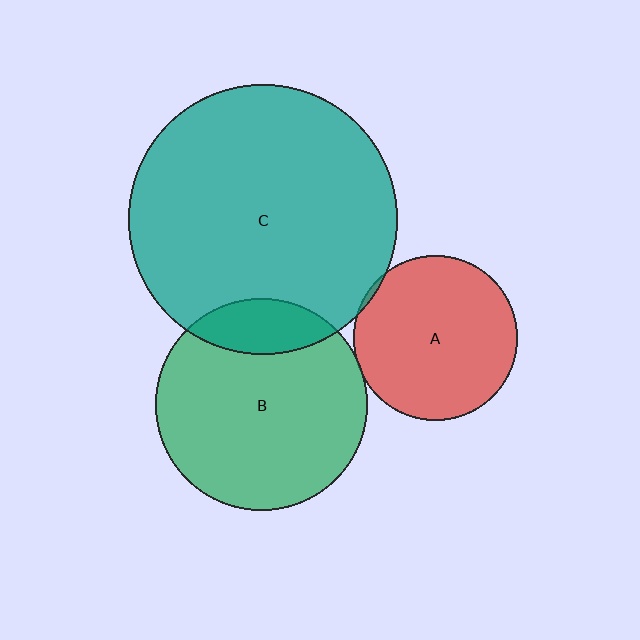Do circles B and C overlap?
Yes.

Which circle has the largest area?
Circle C (teal).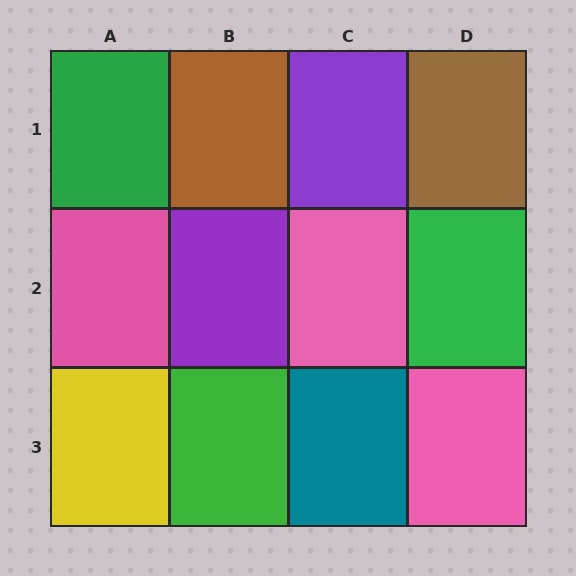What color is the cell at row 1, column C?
Purple.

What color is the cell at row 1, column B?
Brown.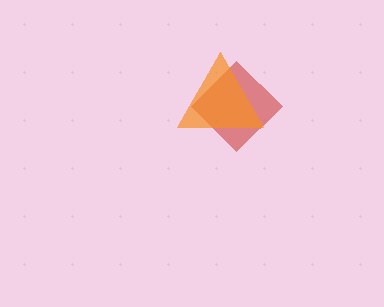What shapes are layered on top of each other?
The layered shapes are: a red diamond, an orange triangle.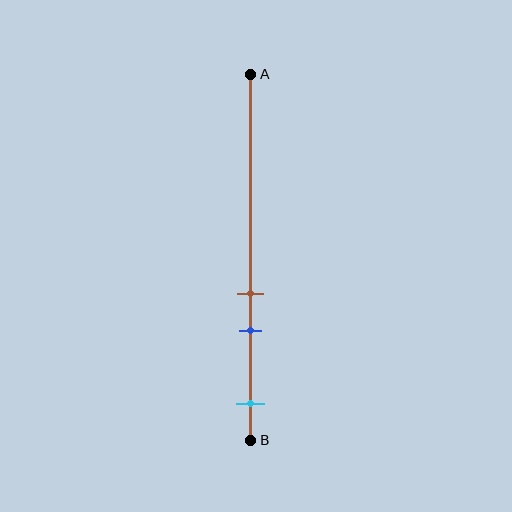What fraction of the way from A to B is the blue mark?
The blue mark is approximately 70% (0.7) of the way from A to B.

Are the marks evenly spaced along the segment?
No, the marks are not evenly spaced.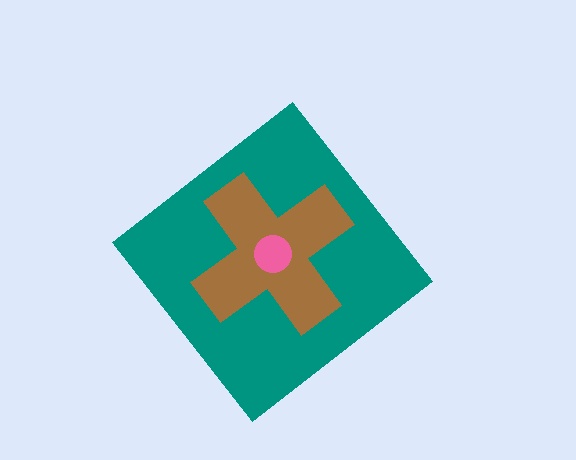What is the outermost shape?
The teal diamond.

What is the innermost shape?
The pink circle.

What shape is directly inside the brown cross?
The pink circle.